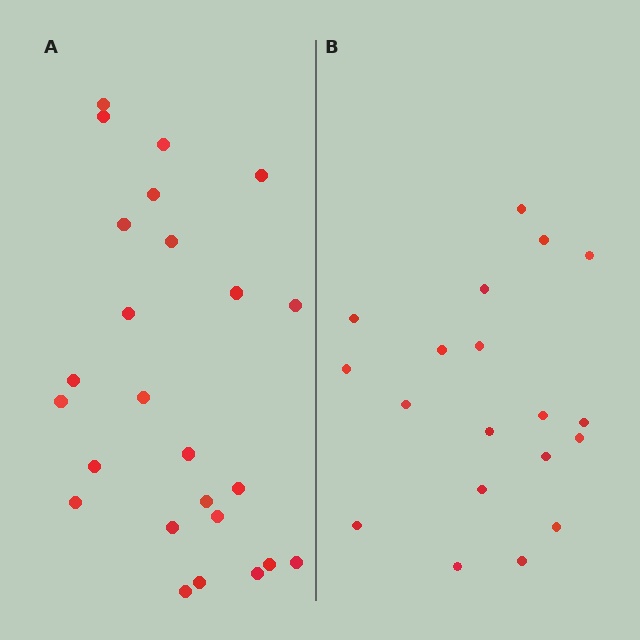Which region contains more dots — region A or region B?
Region A (the left region) has more dots.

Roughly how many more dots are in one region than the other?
Region A has about 6 more dots than region B.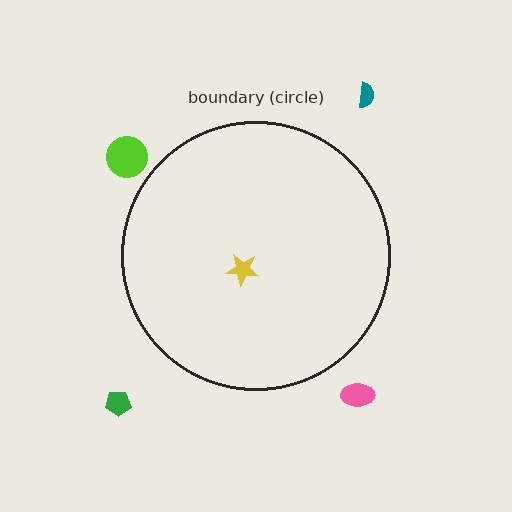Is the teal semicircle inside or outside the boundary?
Outside.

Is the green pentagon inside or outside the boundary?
Outside.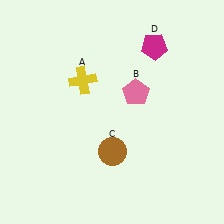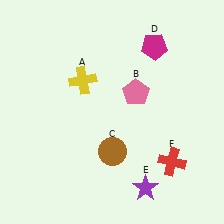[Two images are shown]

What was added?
A purple star (E), a red cross (F) were added in Image 2.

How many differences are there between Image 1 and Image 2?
There are 2 differences between the two images.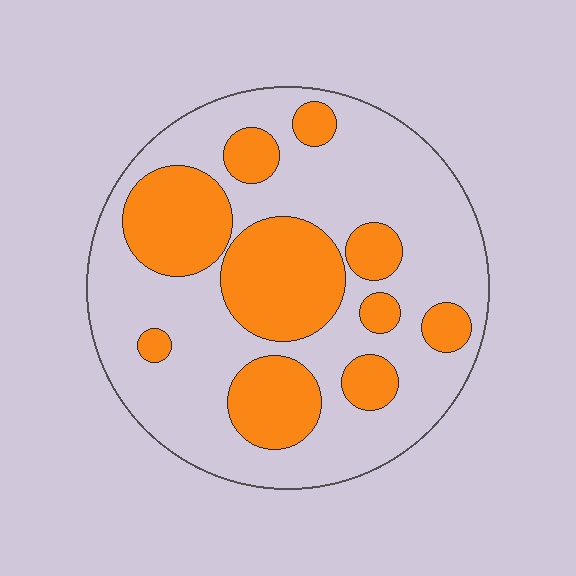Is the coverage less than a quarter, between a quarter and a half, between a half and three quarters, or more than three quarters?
Between a quarter and a half.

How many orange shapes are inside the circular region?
10.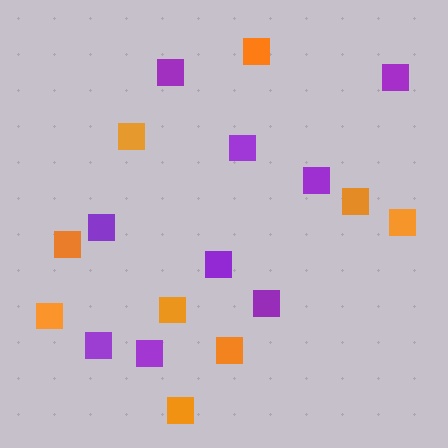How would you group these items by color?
There are 2 groups: one group of purple squares (9) and one group of orange squares (9).